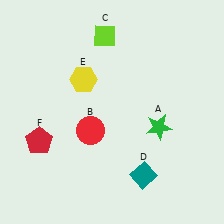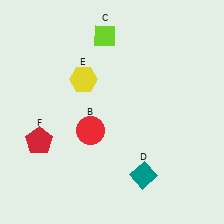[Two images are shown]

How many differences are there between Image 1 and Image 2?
There is 1 difference between the two images.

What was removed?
The green star (A) was removed in Image 2.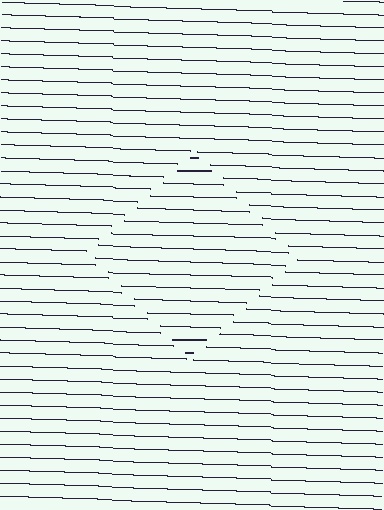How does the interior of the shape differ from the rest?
The interior of the shape contains the same grating, shifted by half a period — the contour is defined by the phase discontinuity where line-ends from the inner and outer gratings abut.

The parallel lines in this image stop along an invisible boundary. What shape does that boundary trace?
An illusory square. The interior of the shape contains the same grating, shifted by half a period — the contour is defined by the phase discontinuity where line-ends from the inner and outer gratings abut.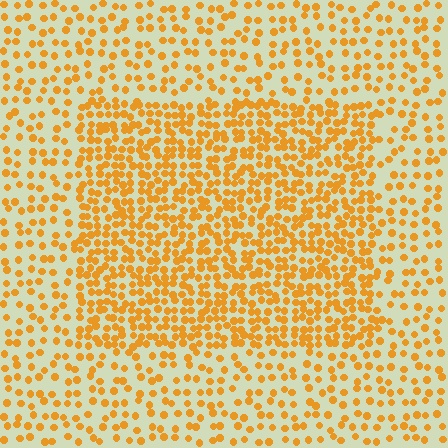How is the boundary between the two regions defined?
The boundary is defined by a change in element density (approximately 2.0x ratio). All elements are the same color, size, and shape.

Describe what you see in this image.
The image contains small orange elements arranged at two different densities. A rectangle-shaped region is visible where the elements are more densely packed than the surrounding area.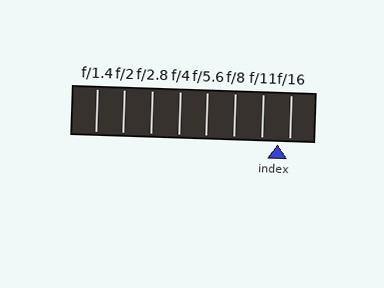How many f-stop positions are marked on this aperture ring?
There are 8 f-stop positions marked.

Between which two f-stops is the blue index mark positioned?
The index mark is between f/11 and f/16.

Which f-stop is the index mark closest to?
The index mark is closest to f/16.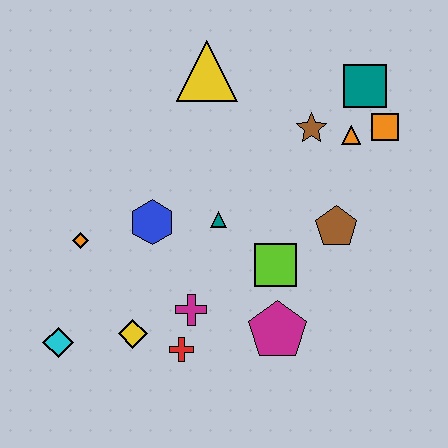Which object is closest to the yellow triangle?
The brown star is closest to the yellow triangle.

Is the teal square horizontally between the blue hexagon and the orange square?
Yes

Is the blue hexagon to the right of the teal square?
No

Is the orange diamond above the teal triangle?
No